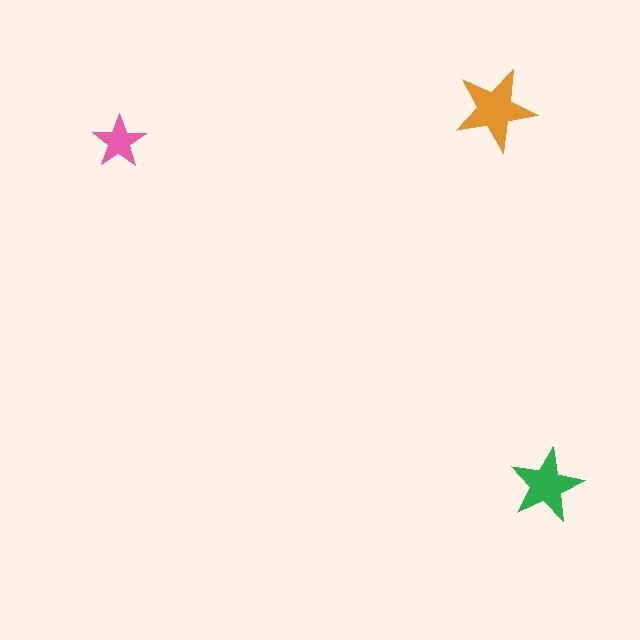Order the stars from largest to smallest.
the orange one, the green one, the pink one.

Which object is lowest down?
The green star is bottommost.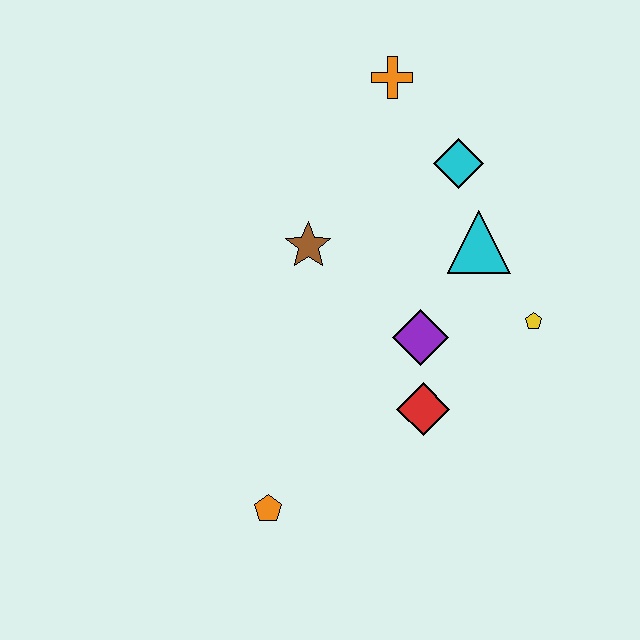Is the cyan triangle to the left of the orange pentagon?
No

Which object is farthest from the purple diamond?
The orange cross is farthest from the purple diamond.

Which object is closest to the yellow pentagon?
The cyan triangle is closest to the yellow pentagon.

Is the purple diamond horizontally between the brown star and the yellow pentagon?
Yes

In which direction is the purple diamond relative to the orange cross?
The purple diamond is below the orange cross.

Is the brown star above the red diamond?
Yes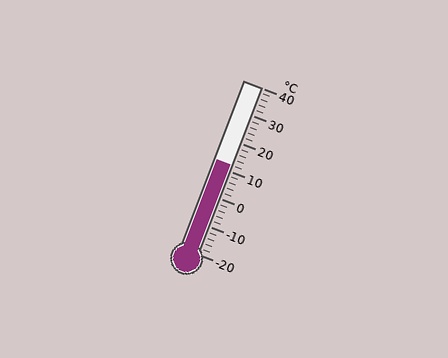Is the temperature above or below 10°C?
The temperature is above 10°C.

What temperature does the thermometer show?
The thermometer shows approximately 12°C.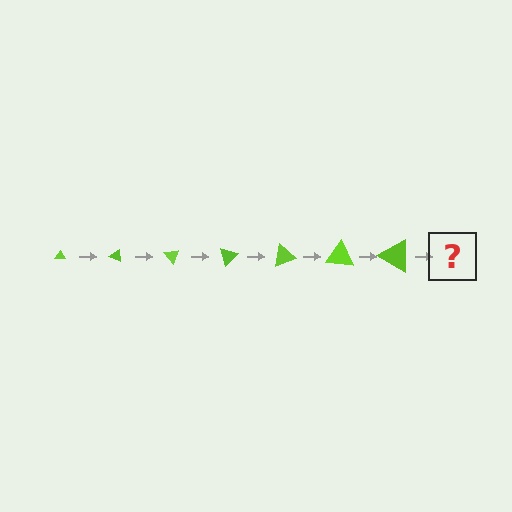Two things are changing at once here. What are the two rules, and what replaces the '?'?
The two rules are that the triangle grows larger each step and it rotates 25 degrees each step. The '?' should be a triangle, larger than the previous one and rotated 175 degrees from the start.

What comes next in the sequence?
The next element should be a triangle, larger than the previous one and rotated 175 degrees from the start.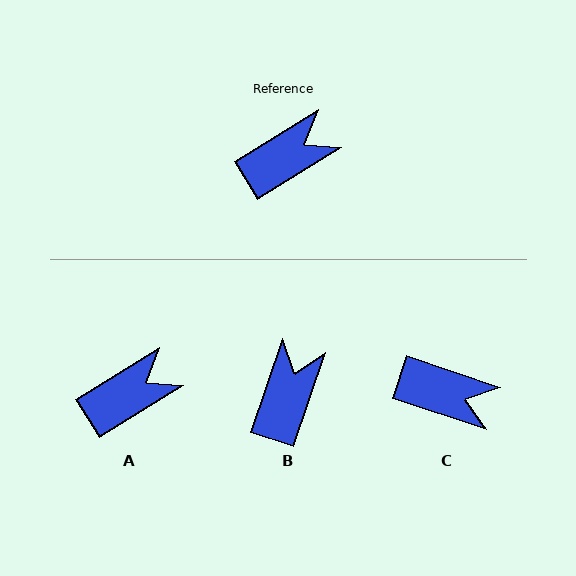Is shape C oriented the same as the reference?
No, it is off by about 50 degrees.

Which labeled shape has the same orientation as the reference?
A.